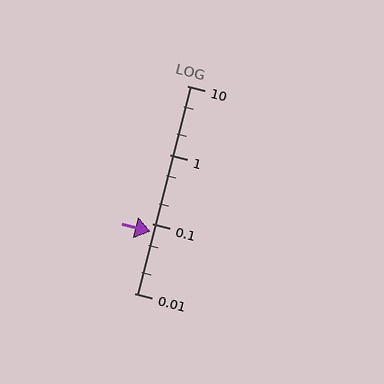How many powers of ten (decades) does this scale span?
The scale spans 3 decades, from 0.01 to 10.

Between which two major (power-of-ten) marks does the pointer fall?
The pointer is between 0.01 and 0.1.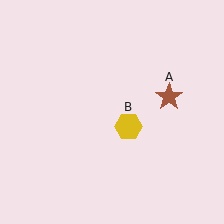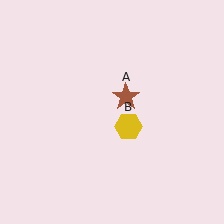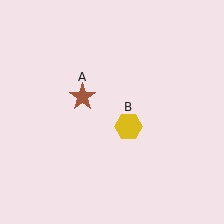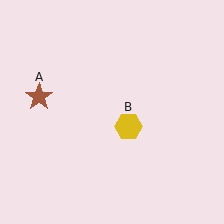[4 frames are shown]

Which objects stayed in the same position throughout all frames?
Yellow hexagon (object B) remained stationary.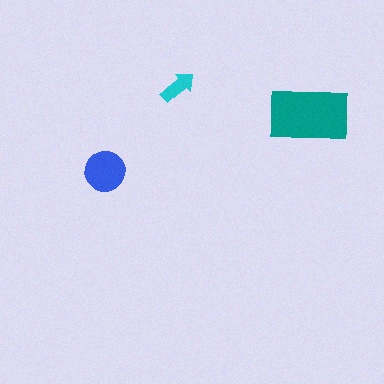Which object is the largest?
The teal rectangle.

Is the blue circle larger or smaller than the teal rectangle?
Smaller.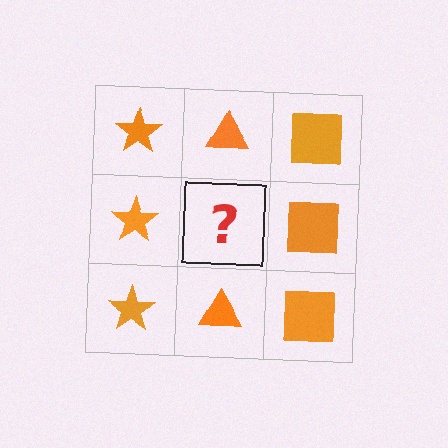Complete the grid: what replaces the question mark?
The question mark should be replaced with an orange triangle.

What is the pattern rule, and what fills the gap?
The rule is that each column has a consistent shape. The gap should be filled with an orange triangle.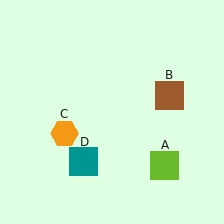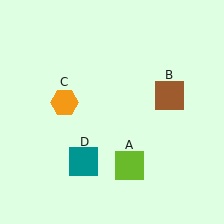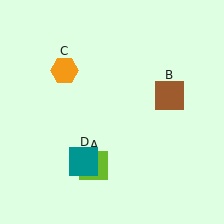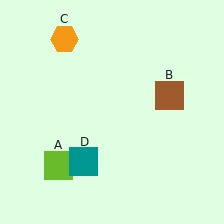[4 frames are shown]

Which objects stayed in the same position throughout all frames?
Brown square (object B) and teal square (object D) remained stationary.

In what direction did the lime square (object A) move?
The lime square (object A) moved left.